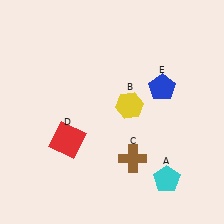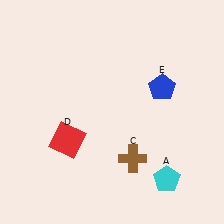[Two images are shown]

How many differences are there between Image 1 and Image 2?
There is 1 difference between the two images.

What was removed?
The yellow hexagon (B) was removed in Image 2.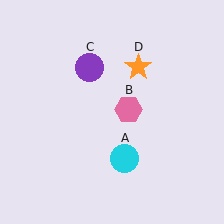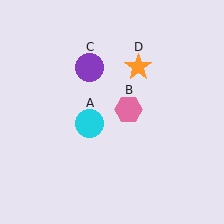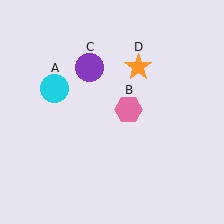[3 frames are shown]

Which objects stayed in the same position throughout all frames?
Pink hexagon (object B) and purple circle (object C) and orange star (object D) remained stationary.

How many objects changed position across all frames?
1 object changed position: cyan circle (object A).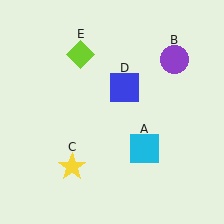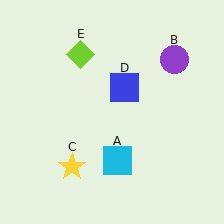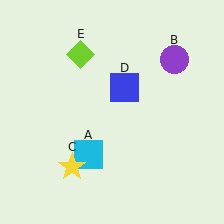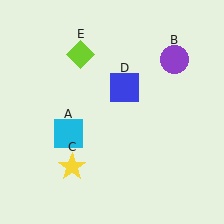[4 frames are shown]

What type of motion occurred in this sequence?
The cyan square (object A) rotated clockwise around the center of the scene.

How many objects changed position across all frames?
1 object changed position: cyan square (object A).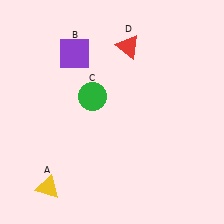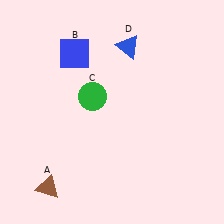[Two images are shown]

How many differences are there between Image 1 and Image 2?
There are 3 differences between the two images.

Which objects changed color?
A changed from yellow to brown. B changed from purple to blue. D changed from red to blue.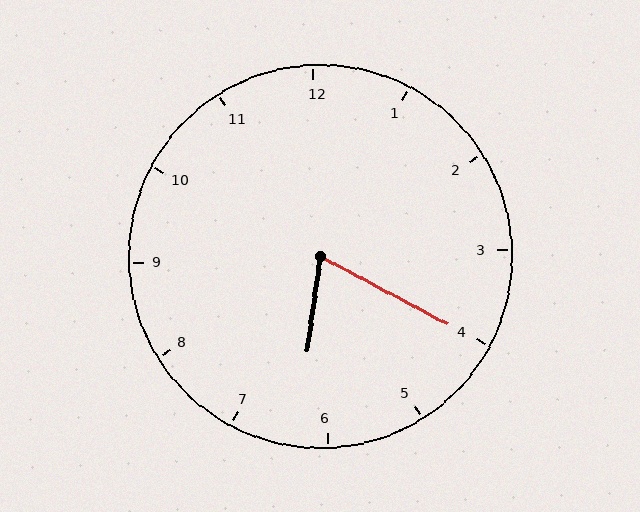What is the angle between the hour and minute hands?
Approximately 70 degrees.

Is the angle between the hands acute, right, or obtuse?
It is acute.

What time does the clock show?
6:20.